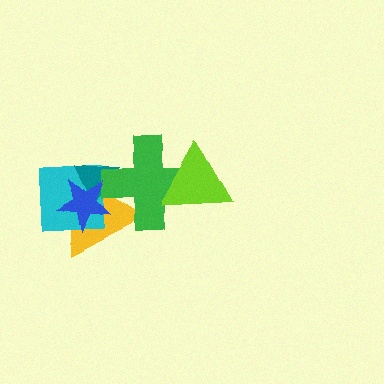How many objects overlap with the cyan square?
3 objects overlap with the cyan square.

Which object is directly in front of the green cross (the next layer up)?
The lime triangle is directly in front of the green cross.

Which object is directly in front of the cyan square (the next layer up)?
The teal triangle is directly in front of the cyan square.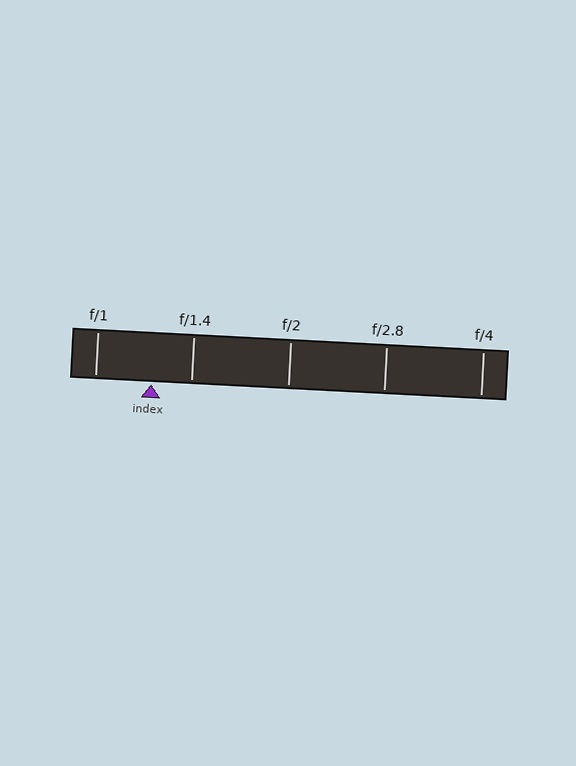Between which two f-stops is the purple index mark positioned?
The index mark is between f/1 and f/1.4.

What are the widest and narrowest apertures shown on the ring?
The widest aperture shown is f/1 and the narrowest is f/4.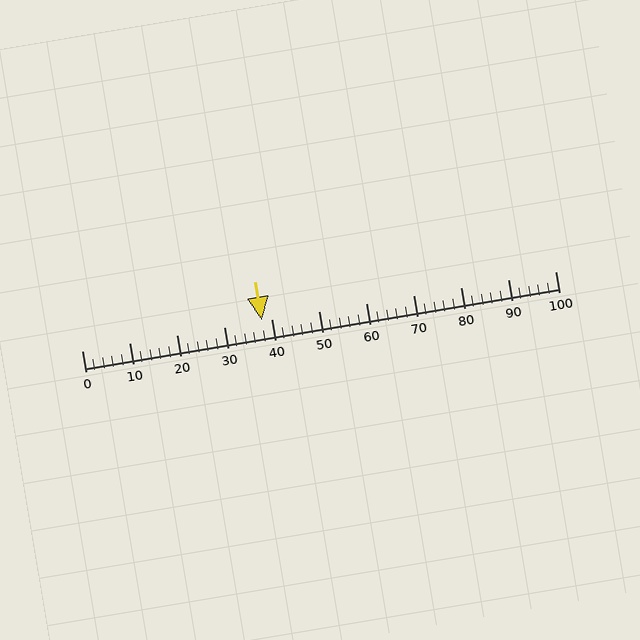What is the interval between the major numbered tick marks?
The major tick marks are spaced 10 units apart.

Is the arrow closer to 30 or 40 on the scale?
The arrow is closer to 40.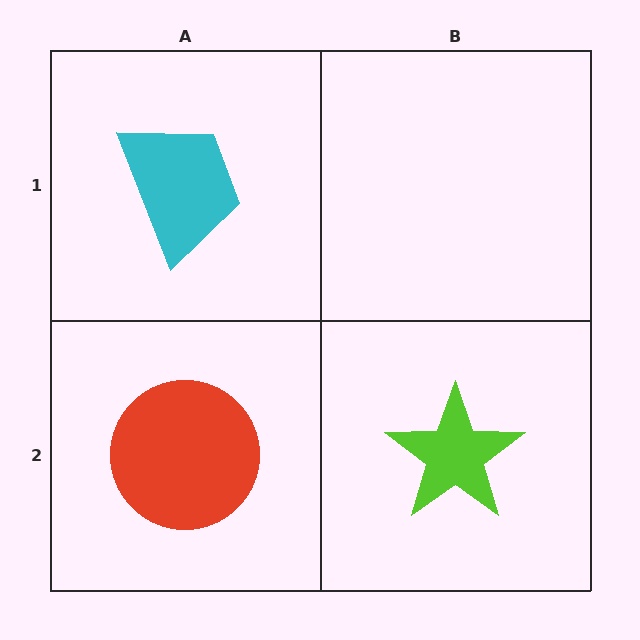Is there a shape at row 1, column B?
No, that cell is empty.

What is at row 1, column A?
A cyan trapezoid.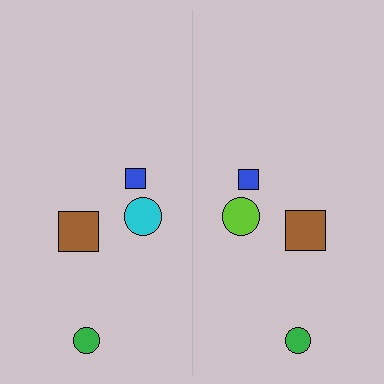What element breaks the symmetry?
The lime circle on the right side breaks the symmetry — its mirror counterpart is cyan.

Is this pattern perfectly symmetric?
No, the pattern is not perfectly symmetric. The lime circle on the right side breaks the symmetry — its mirror counterpart is cyan.